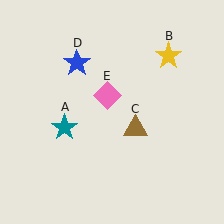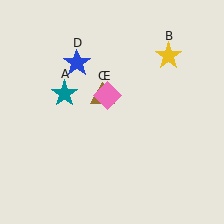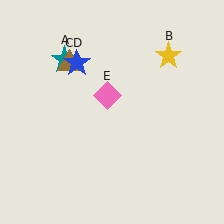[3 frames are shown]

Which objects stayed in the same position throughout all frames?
Yellow star (object B) and blue star (object D) and pink diamond (object E) remained stationary.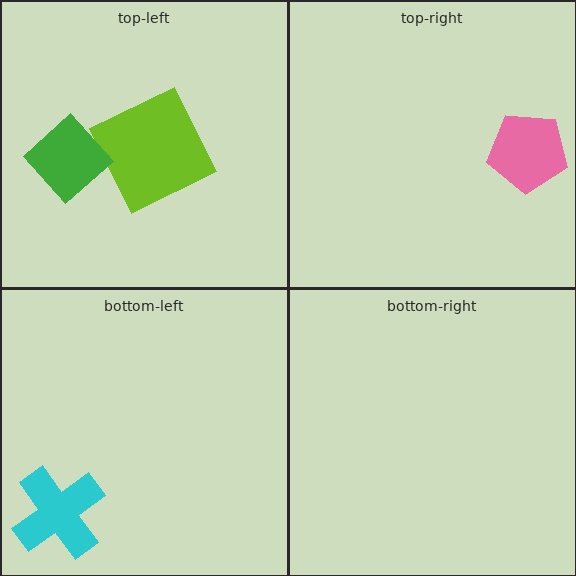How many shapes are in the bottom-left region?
1.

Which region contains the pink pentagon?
The top-right region.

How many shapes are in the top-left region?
2.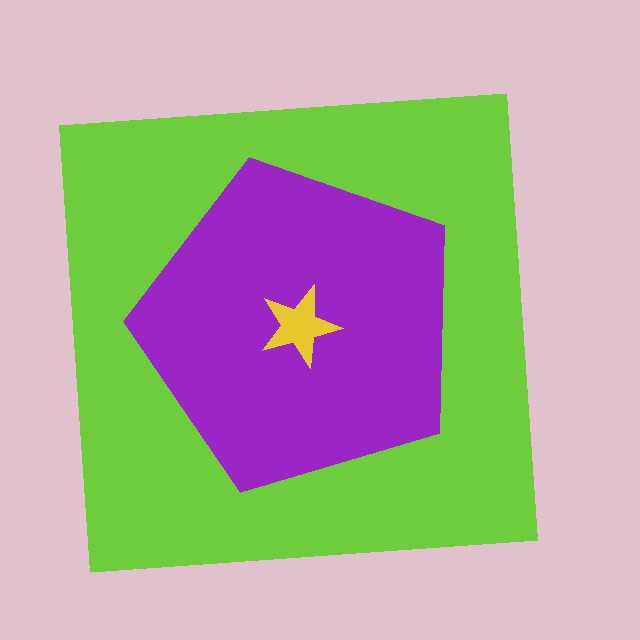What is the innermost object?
The yellow star.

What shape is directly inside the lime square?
The purple pentagon.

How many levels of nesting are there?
3.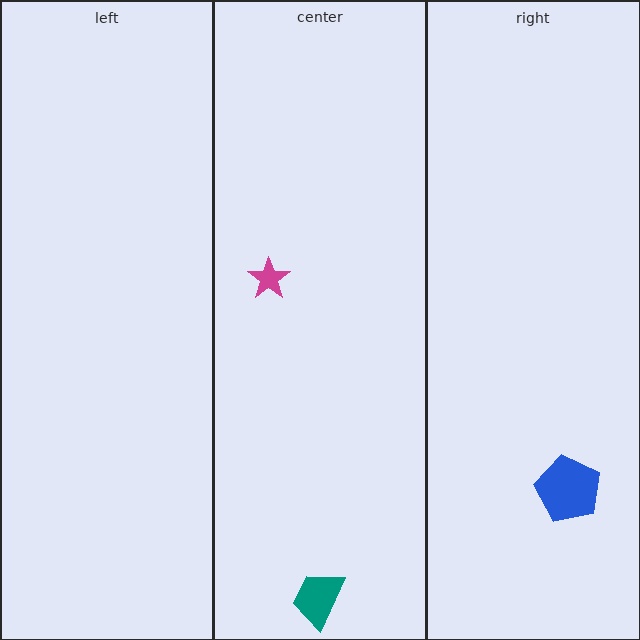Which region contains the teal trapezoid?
The center region.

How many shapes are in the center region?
2.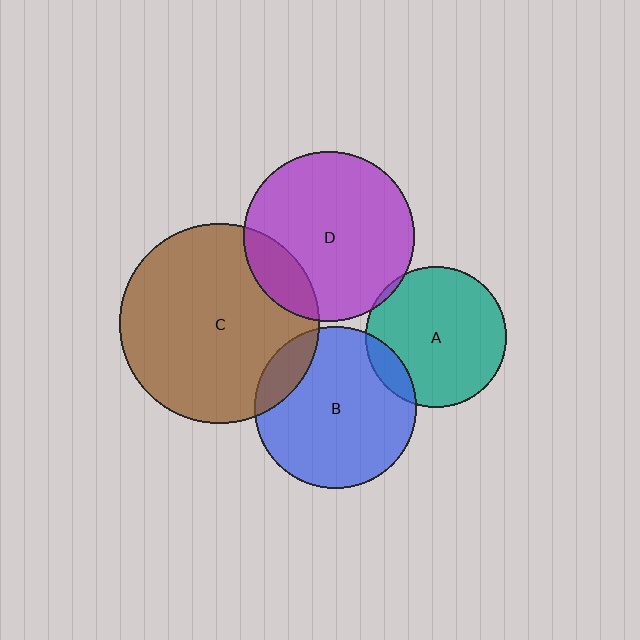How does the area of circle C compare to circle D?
Approximately 1.4 times.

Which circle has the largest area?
Circle C (brown).